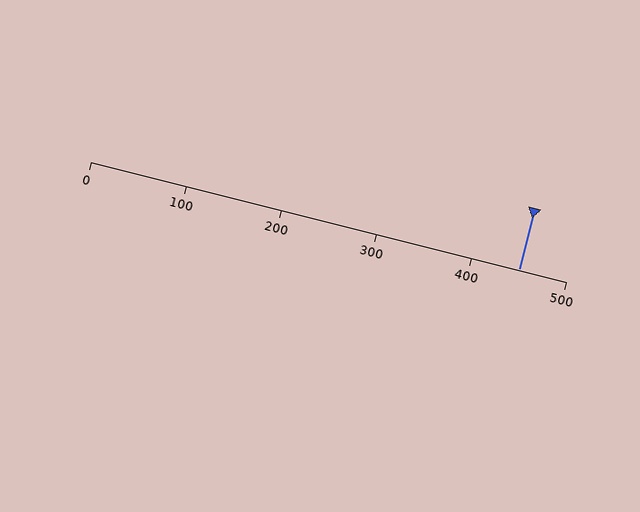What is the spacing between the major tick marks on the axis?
The major ticks are spaced 100 apart.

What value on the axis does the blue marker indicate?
The marker indicates approximately 450.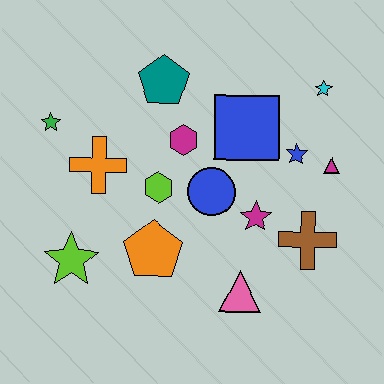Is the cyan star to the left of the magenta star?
No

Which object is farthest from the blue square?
The lime star is farthest from the blue square.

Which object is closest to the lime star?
The orange pentagon is closest to the lime star.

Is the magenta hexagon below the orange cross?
No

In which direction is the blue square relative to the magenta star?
The blue square is above the magenta star.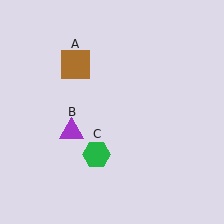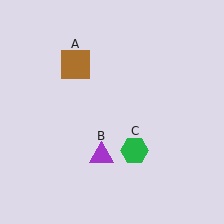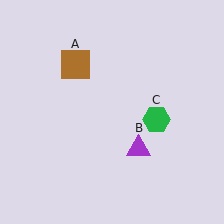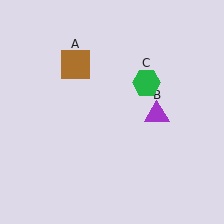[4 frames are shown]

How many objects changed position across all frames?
2 objects changed position: purple triangle (object B), green hexagon (object C).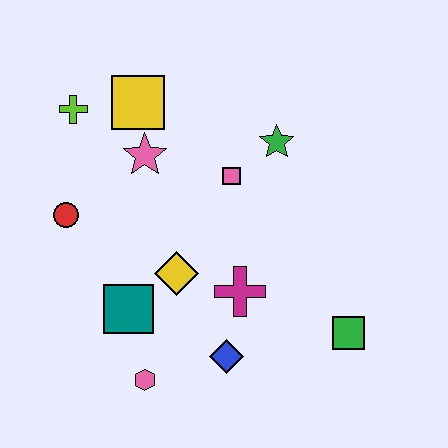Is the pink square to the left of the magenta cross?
Yes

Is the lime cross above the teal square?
Yes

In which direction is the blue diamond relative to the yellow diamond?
The blue diamond is below the yellow diamond.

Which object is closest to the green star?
The pink square is closest to the green star.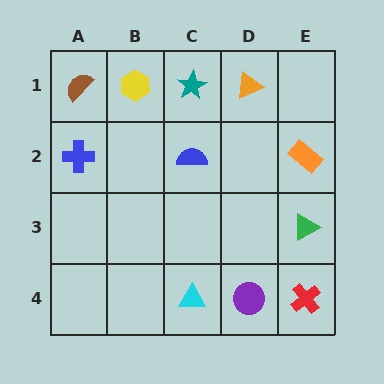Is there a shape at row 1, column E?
No, that cell is empty.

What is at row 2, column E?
An orange rectangle.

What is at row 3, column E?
A green triangle.